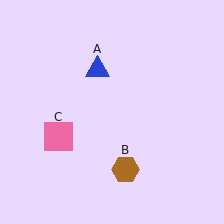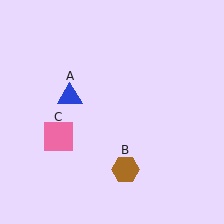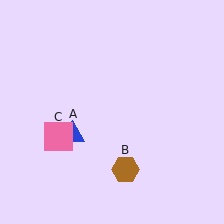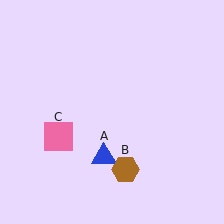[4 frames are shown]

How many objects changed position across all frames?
1 object changed position: blue triangle (object A).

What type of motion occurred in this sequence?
The blue triangle (object A) rotated counterclockwise around the center of the scene.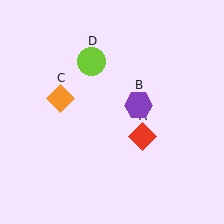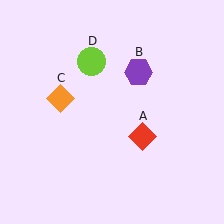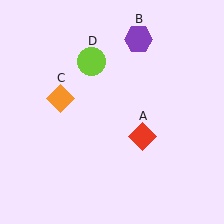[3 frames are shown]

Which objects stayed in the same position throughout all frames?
Red diamond (object A) and orange diamond (object C) and lime circle (object D) remained stationary.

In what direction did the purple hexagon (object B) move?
The purple hexagon (object B) moved up.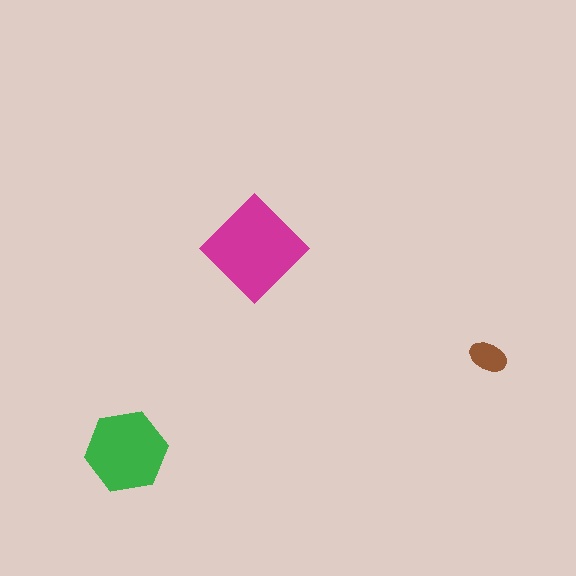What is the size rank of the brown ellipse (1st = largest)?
3rd.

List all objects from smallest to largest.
The brown ellipse, the green hexagon, the magenta diamond.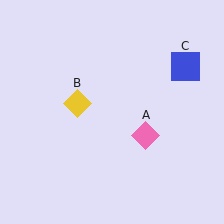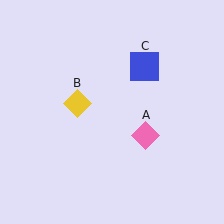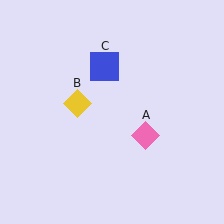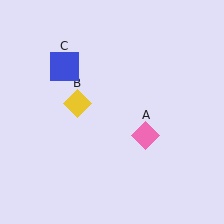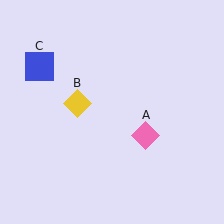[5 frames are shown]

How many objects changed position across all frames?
1 object changed position: blue square (object C).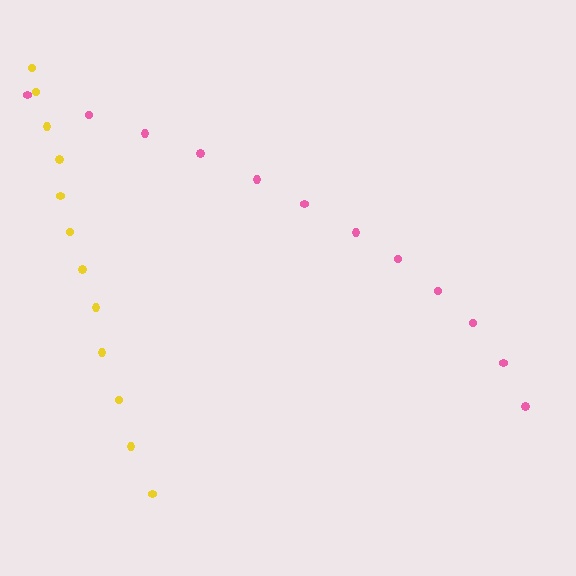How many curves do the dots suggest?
There are 2 distinct paths.